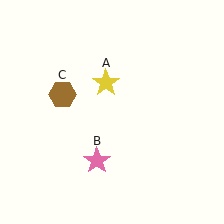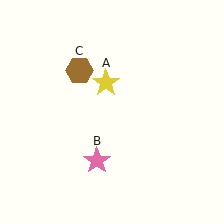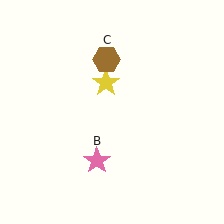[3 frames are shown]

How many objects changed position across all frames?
1 object changed position: brown hexagon (object C).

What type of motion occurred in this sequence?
The brown hexagon (object C) rotated clockwise around the center of the scene.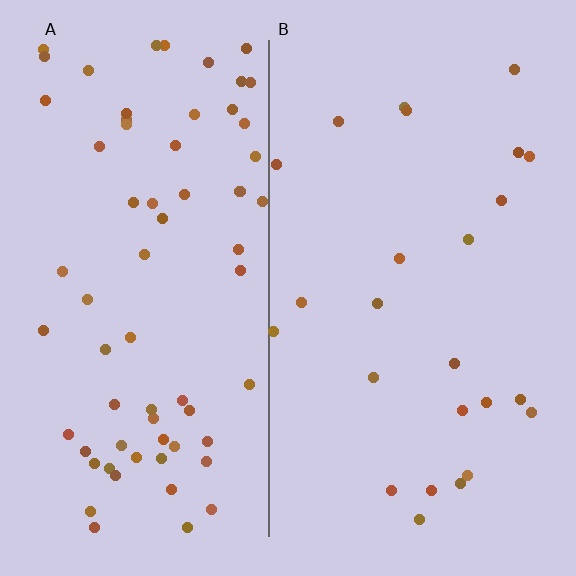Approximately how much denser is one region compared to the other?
Approximately 2.8× — region A over region B.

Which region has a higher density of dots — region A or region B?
A (the left).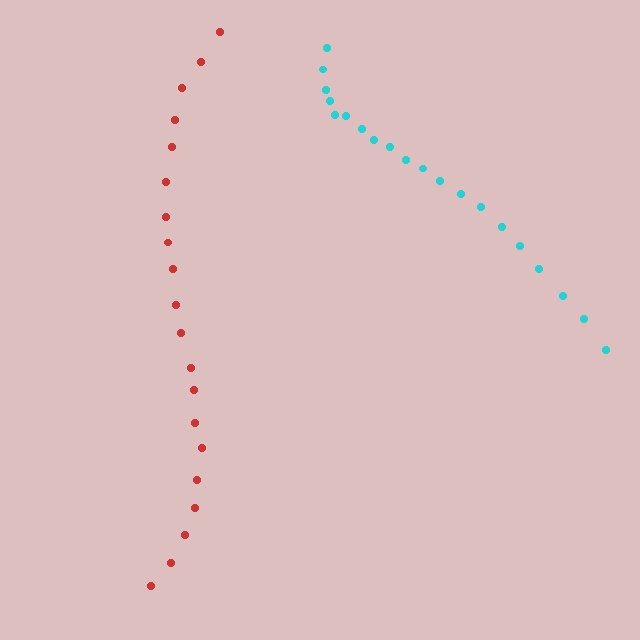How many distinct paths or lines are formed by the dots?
There are 2 distinct paths.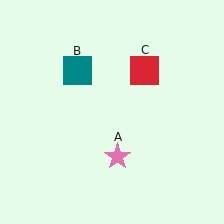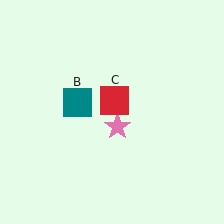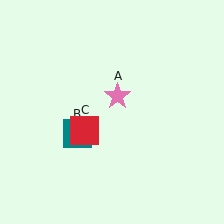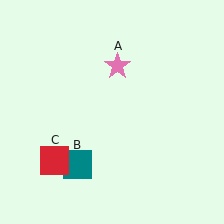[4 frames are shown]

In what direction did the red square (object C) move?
The red square (object C) moved down and to the left.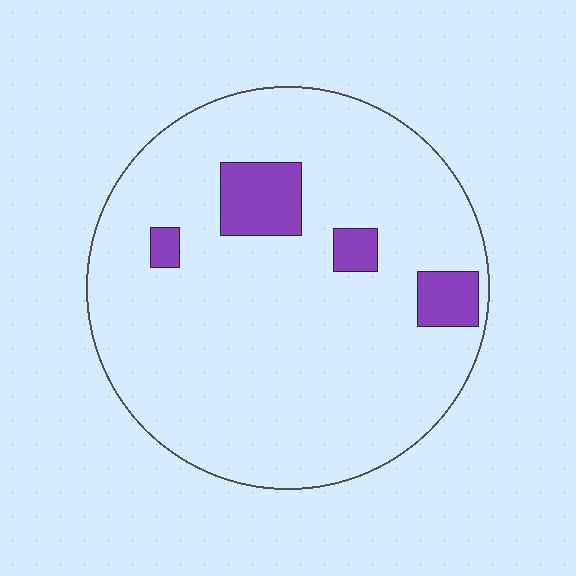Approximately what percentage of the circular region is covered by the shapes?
Approximately 10%.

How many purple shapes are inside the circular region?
4.